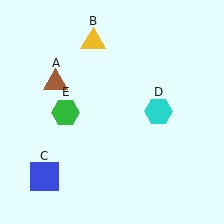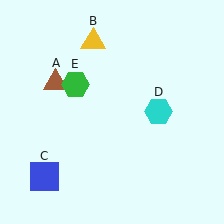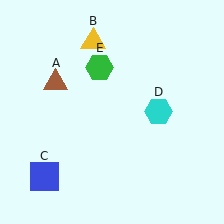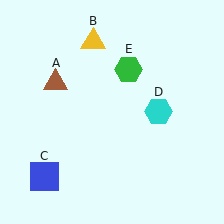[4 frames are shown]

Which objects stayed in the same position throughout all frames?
Brown triangle (object A) and yellow triangle (object B) and blue square (object C) and cyan hexagon (object D) remained stationary.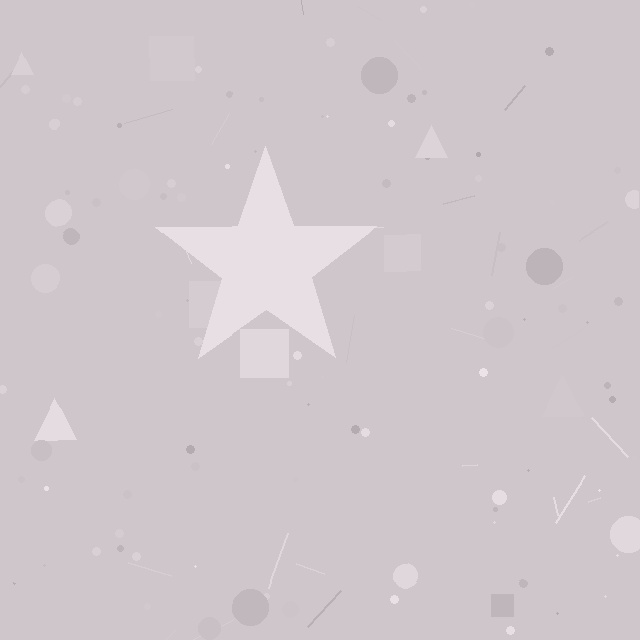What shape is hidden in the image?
A star is hidden in the image.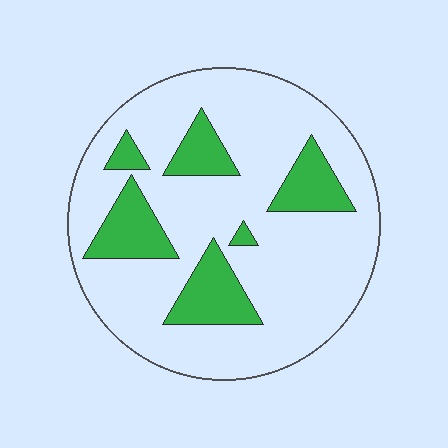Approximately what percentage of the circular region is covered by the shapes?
Approximately 20%.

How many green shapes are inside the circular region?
6.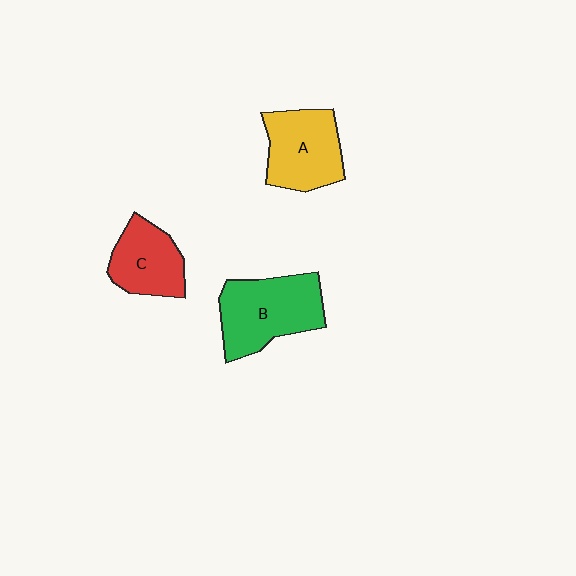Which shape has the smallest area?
Shape C (red).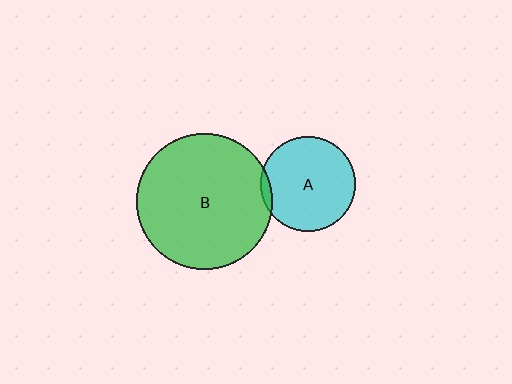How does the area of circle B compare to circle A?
Approximately 2.1 times.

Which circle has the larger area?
Circle B (green).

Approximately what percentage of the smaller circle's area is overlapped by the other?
Approximately 5%.